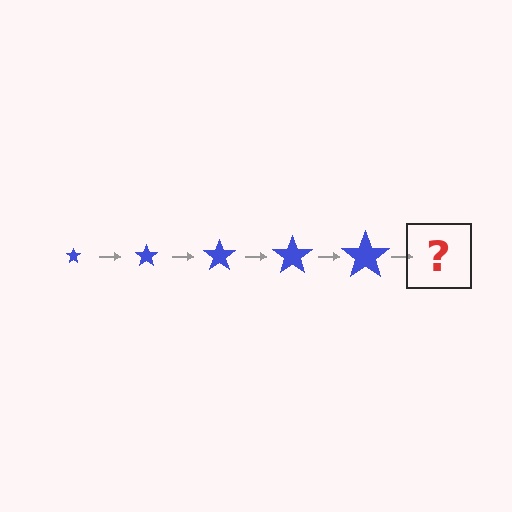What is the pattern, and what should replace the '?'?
The pattern is that the star gets progressively larger each step. The '?' should be a blue star, larger than the previous one.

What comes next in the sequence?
The next element should be a blue star, larger than the previous one.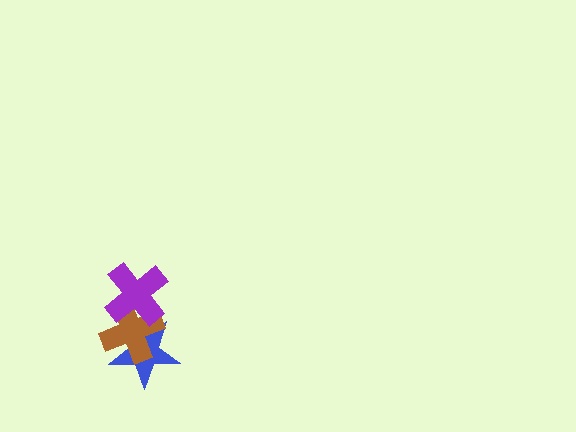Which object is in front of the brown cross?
The purple cross is in front of the brown cross.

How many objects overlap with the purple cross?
2 objects overlap with the purple cross.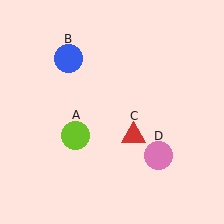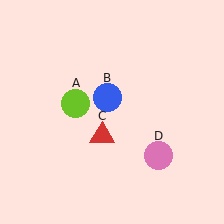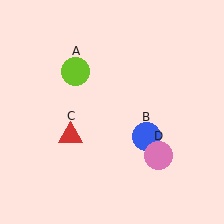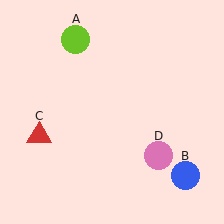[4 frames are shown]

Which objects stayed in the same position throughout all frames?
Pink circle (object D) remained stationary.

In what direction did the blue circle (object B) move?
The blue circle (object B) moved down and to the right.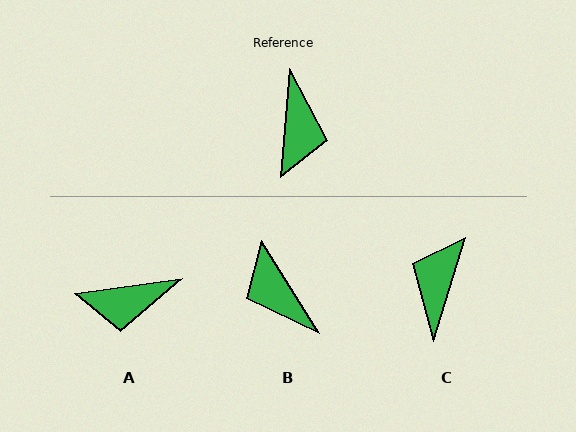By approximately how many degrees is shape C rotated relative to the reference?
Approximately 167 degrees counter-clockwise.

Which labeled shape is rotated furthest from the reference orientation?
C, about 167 degrees away.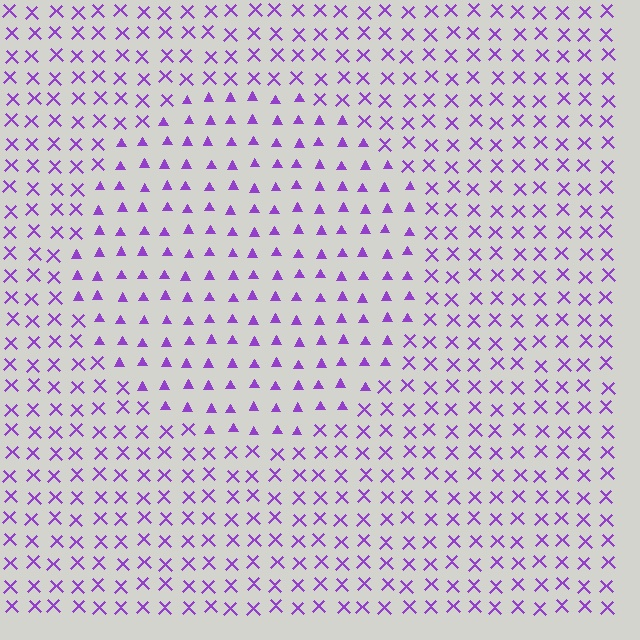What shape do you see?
I see a circle.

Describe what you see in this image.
The image is filled with small purple elements arranged in a uniform grid. A circle-shaped region contains triangles, while the surrounding area contains X marks. The boundary is defined purely by the change in element shape.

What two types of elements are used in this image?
The image uses triangles inside the circle region and X marks outside it.